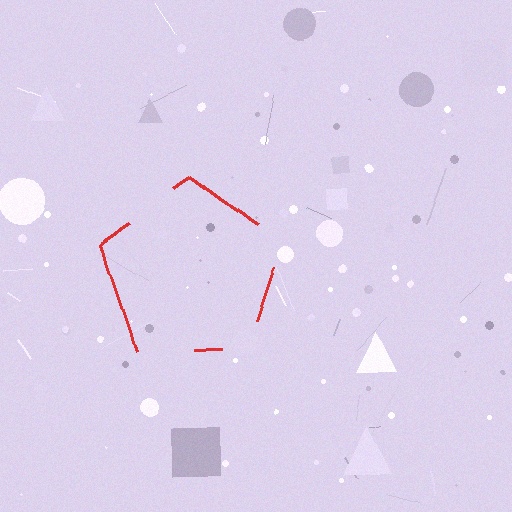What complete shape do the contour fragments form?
The contour fragments form a pentagon.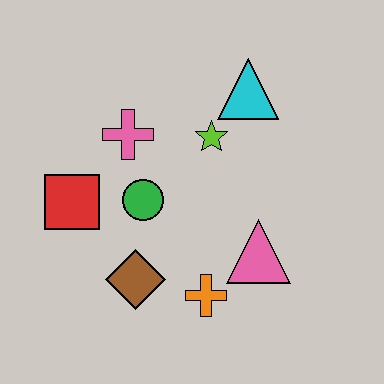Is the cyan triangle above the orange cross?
Yes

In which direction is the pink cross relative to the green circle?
The pink cross is above the green circle.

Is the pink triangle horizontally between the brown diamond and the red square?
No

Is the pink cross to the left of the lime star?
Yes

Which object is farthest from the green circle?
The cyan triangle is farthest from the green circle.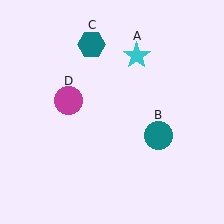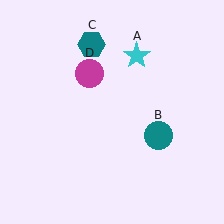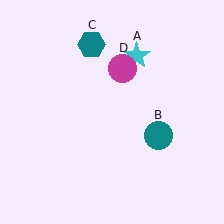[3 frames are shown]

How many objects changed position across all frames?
1 object changed position: magenta circle (object D).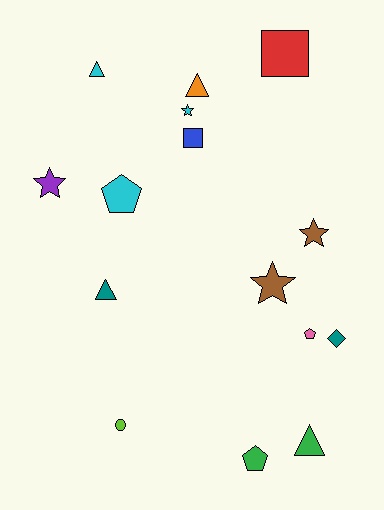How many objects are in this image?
There are 15 objects.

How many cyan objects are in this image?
There are 3 cyan objects.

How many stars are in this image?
There are 4 stars.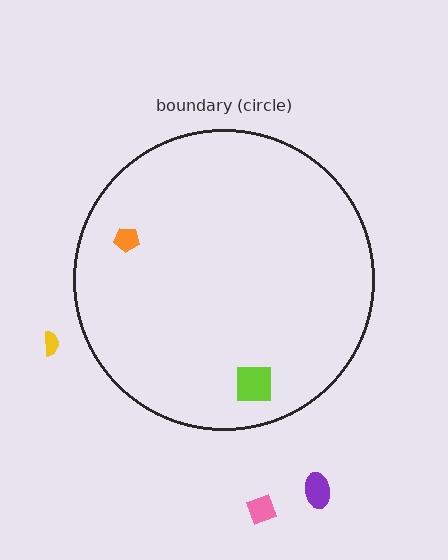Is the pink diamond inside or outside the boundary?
Outside.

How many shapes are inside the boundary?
2 inside, 3 outside.